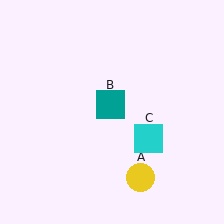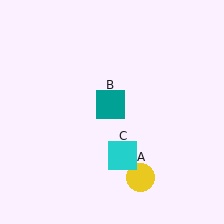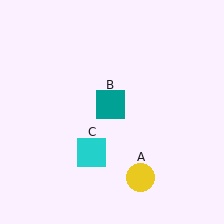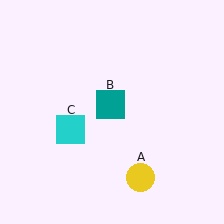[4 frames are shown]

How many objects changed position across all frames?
1 object changed position: cyan square (object C).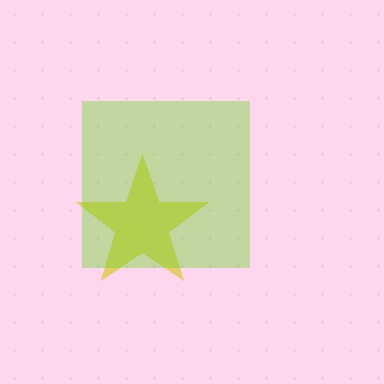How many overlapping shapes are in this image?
There are 2 overlapping shapes in the image.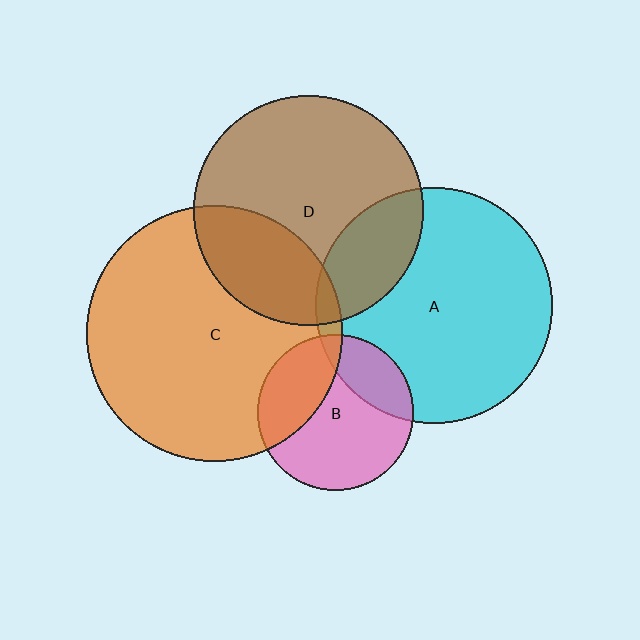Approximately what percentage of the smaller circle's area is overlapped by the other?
Approximately 30%.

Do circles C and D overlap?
Yes.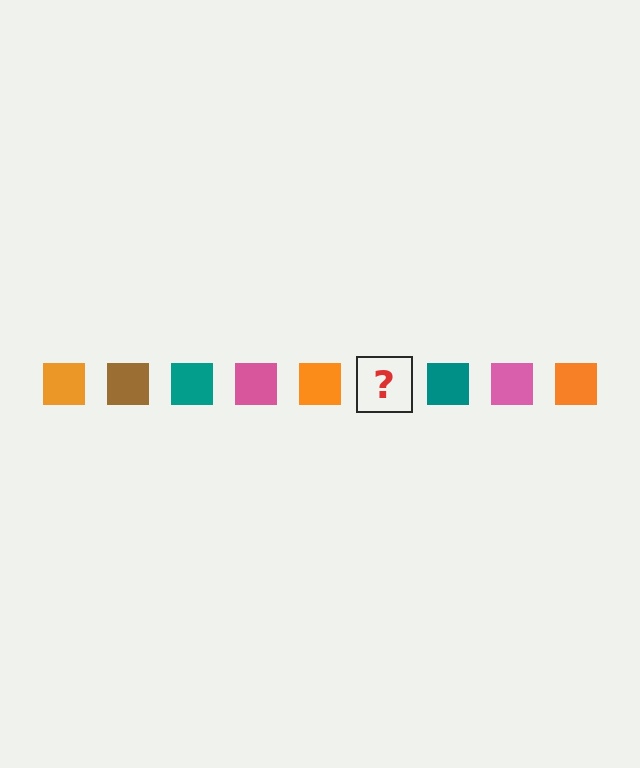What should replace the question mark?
The question mark should be replaced with a brown square.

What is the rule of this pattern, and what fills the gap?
The rule is that the pattern cycles through orange, brown, teal, pink squares. The gap should be filled with a brown square.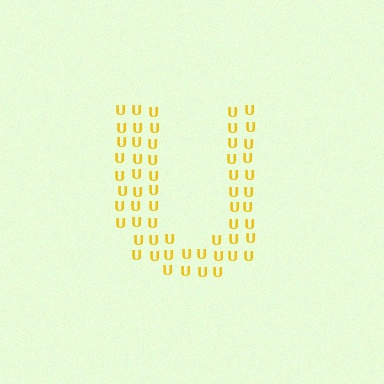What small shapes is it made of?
It is made of small letter U's.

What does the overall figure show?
The overall figure shows the letter U.